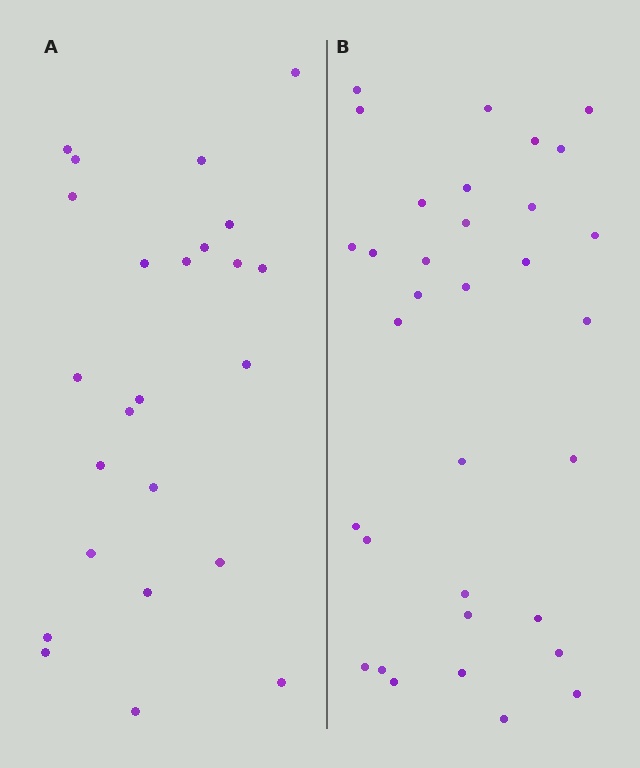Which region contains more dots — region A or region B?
Region B (the right region) has more dots.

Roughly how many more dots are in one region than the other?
Region B has roughly 8 or so more dots than region A.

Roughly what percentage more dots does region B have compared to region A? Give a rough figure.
About 40% more.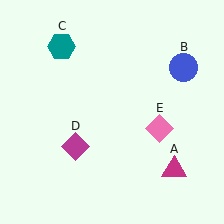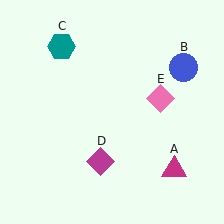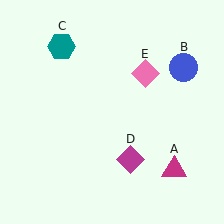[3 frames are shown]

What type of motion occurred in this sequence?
The magenta diamond (object D), pink diamond (object E) rotated counterclockwise around the center of the scene.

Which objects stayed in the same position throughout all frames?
Magenta triangle (object A) and blue circle (object B) and teal hexagon (object C) remained stationary.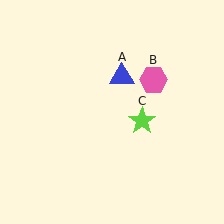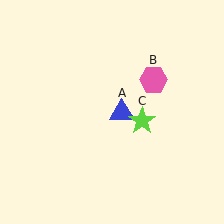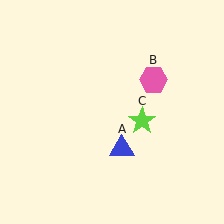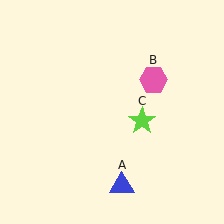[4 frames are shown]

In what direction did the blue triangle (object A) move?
The blue triangle (object A) moved down.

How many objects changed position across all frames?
1 object changed position: blue triangle (object A).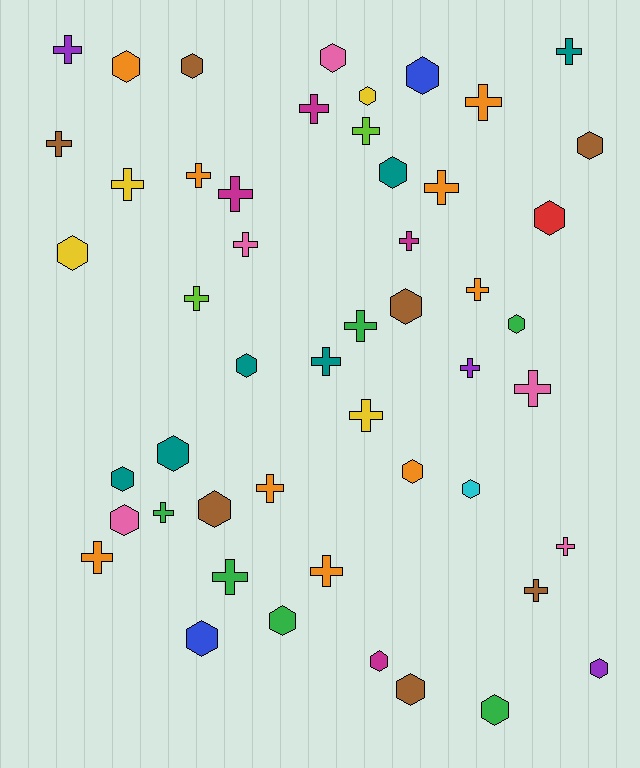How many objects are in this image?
There are 50 objects.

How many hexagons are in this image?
There are 24 hexagons.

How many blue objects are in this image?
There are 2 blue objects.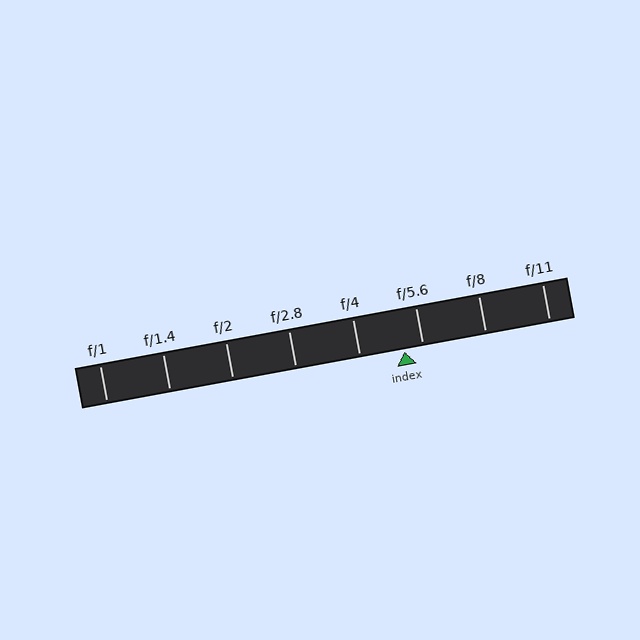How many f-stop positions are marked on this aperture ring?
There are 8 f-stop positions marked.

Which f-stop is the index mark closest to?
The index mark is closest to f/5.6.